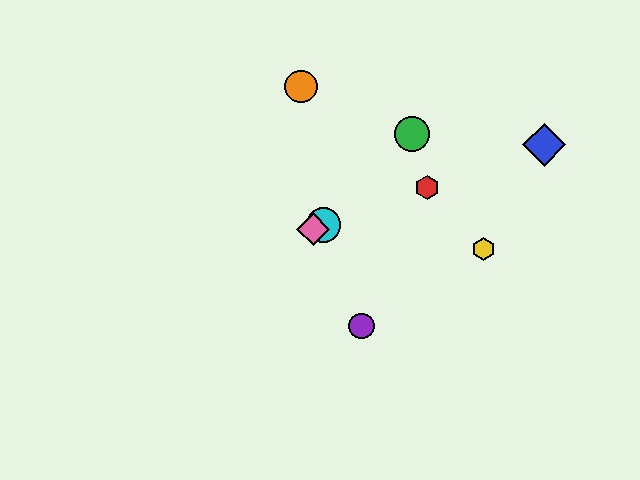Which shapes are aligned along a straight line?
The red hexagon, the blue diamond, the cyan circle, the pink diamond are aligned along a straight line.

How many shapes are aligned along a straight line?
4 shapes (the red hexagon, the blue diamond, the cyan circle, the pink diamond) are aligned along a straight line.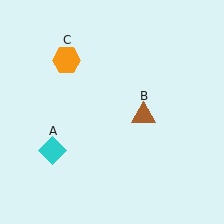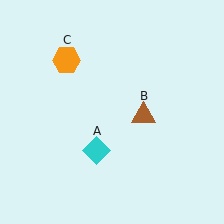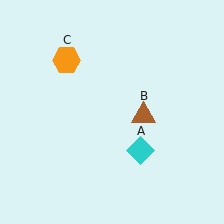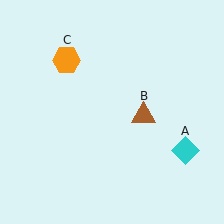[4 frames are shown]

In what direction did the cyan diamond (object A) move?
The cyan diamond (object A) moved right.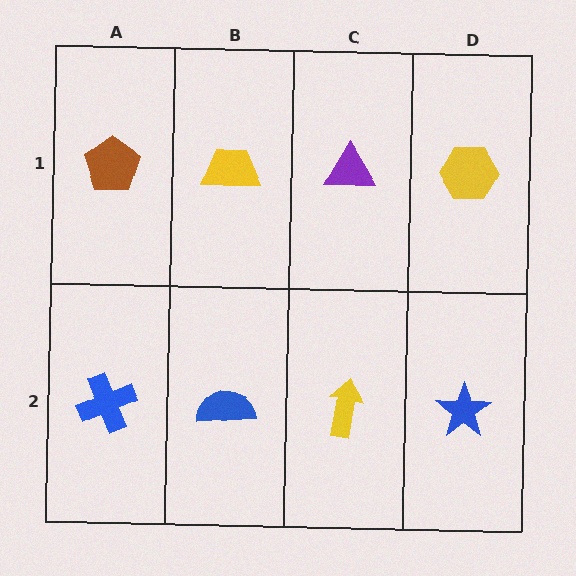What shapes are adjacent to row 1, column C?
A yellow arrow (row 2, column C), a yellow trapezoid (row 1, column B), a yellow hexagon (row 1, column D).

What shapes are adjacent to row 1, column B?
A blue semicircle (row 2, column B), a brown pentagon (row 1, column A), a purple triangle (row 1, column C).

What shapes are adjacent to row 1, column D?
A blue star (row 2, column D), a purple triangle (row 1, column C).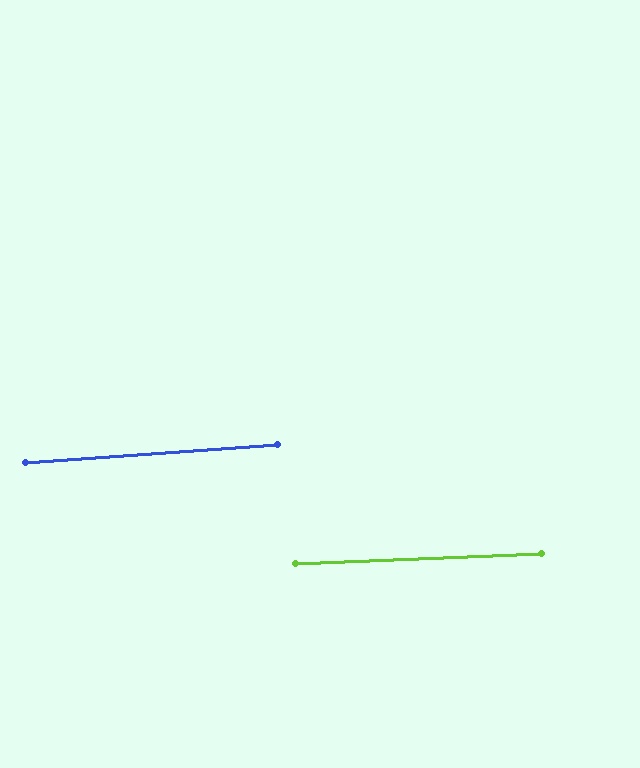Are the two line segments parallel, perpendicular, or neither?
Parallel — their directions differ by only 1.9°.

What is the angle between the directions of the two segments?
Approximately 2 degrees.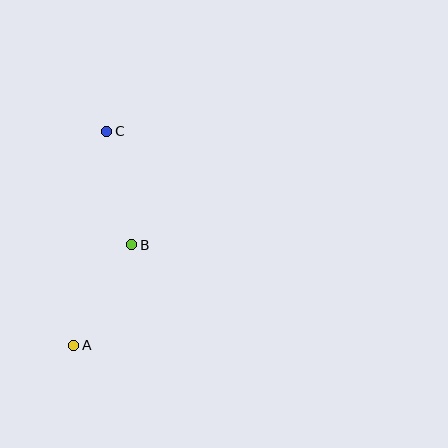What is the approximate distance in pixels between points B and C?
The distance between B and C is approximately 116 pixels.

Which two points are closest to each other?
Points A and B are closest to each other.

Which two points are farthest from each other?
Points A and C are farthest from each other.